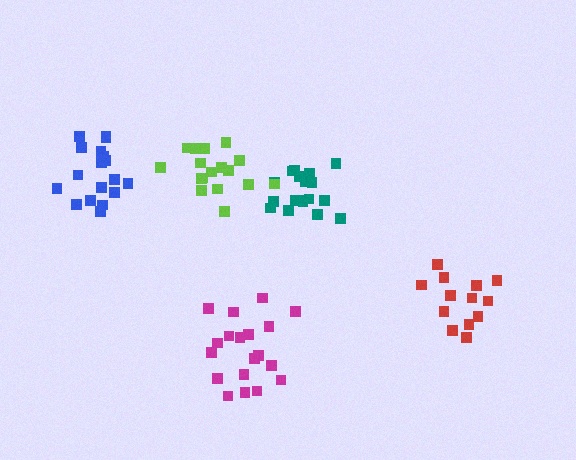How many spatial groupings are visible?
There are 5 spatial groupings.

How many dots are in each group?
Group 1: 18 dots, Group 2: 17 dots, Group 3: 19 dots, Group 4: 18 dots, Group 5: 14 dots (86 total).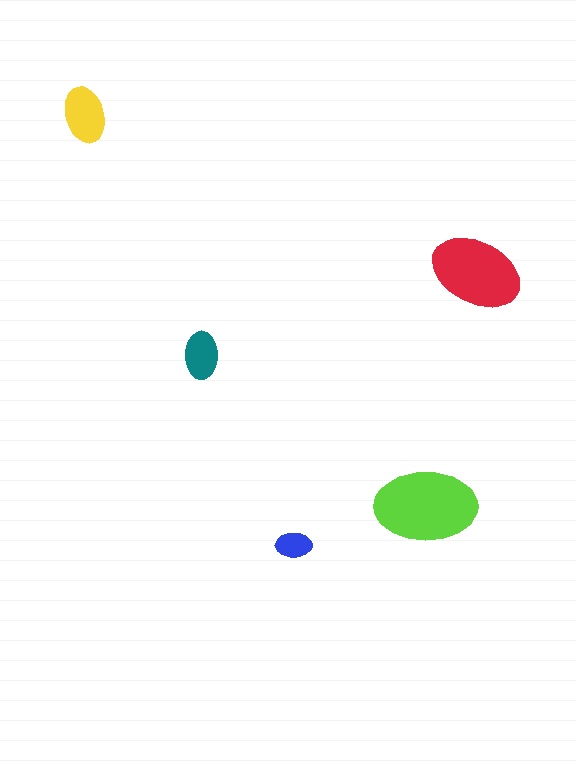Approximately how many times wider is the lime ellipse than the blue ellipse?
About 3 times wider.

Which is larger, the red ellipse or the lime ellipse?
The lime one.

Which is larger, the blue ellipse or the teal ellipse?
The teal one.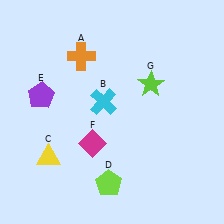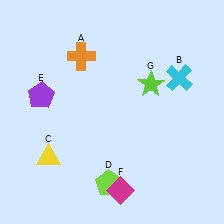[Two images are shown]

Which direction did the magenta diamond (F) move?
The magenta diamond (F) moved down.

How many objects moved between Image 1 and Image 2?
2 objects moved between the two images.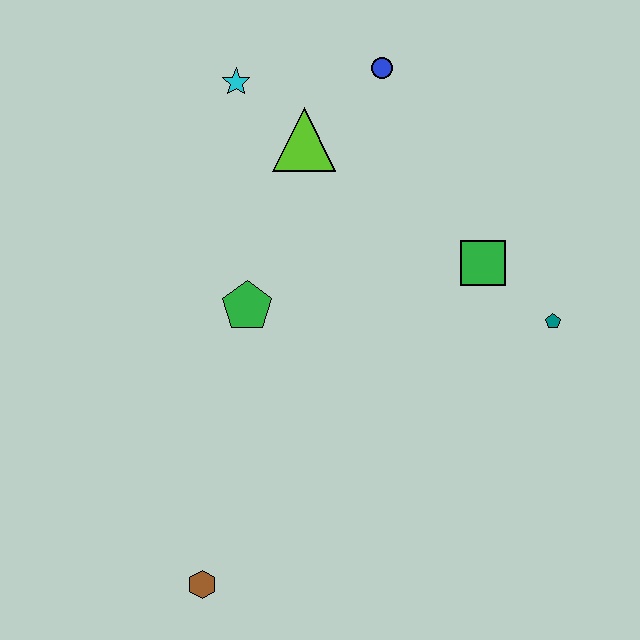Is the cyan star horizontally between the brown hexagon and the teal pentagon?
Yes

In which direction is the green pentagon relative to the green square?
The green pentagon is to the left of the green square.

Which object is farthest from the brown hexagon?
The blue circle is farthest from the brown hexagon.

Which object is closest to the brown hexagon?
The green pentagon is closest to the brown hexagon.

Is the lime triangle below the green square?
No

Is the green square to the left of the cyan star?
No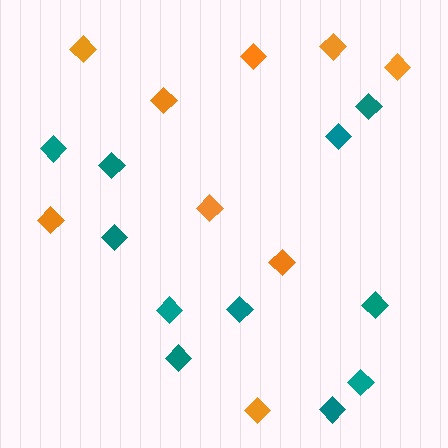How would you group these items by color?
There are 2 groups: one group of orange diamonds (9) and one group of teal diamonds (11).